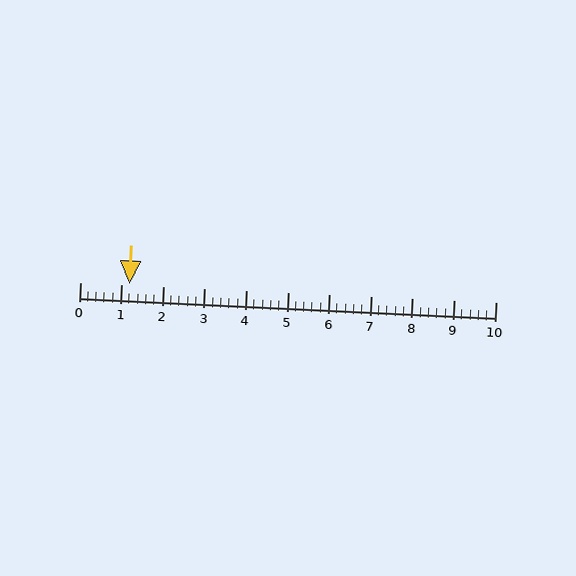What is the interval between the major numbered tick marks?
The major tick marks are spaced 1 units apart.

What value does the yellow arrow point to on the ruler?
The yellow arrow points to approximately 1.2.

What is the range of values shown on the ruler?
The ruler shows values from 0 to 10.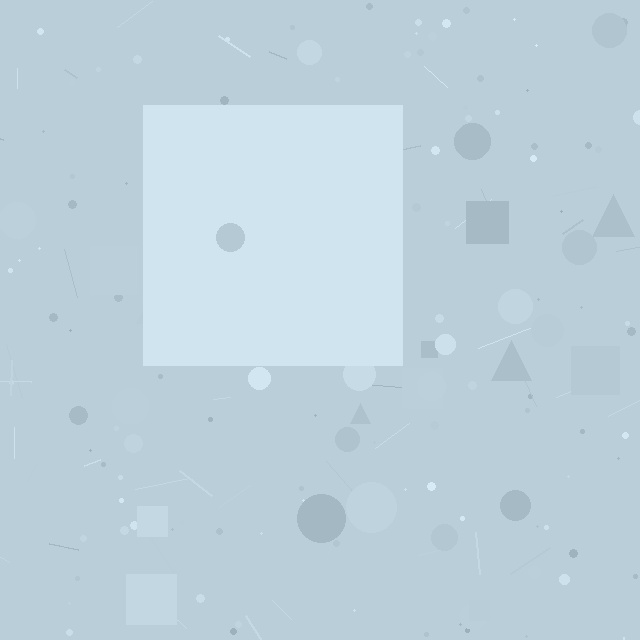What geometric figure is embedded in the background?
A square is embedded in the background.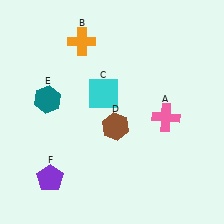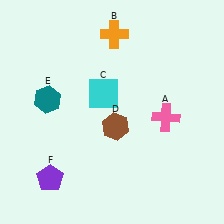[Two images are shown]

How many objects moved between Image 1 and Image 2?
1 object moved between the two images.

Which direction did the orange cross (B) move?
The orange cross (B) moved right.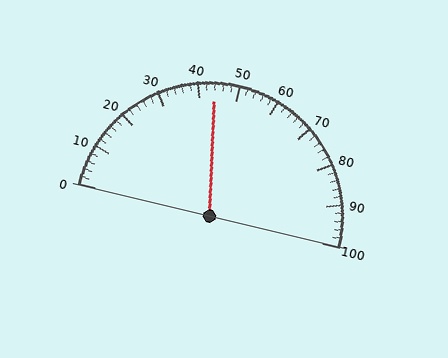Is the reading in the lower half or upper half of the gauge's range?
The reading is in the lower half of the range (0 to 100).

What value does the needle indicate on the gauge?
The needle indicates approximately 44.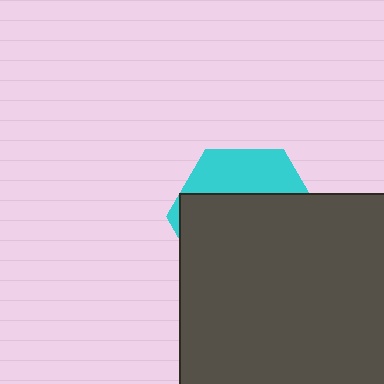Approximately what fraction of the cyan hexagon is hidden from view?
Roughly 69% of the cyan hexagon is hidden behind the dark gray square.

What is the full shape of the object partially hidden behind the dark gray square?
The partially hidden object is a cyan hexagon.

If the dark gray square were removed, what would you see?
You would see the complete cyan hexagon.